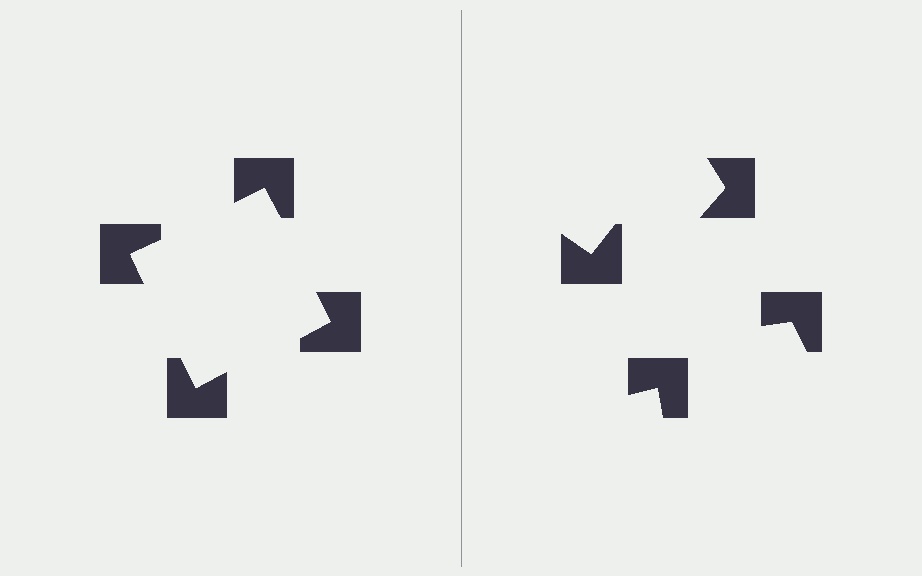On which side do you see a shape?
An illusory square appears on the left side. On the right side the wedge cuts are rotated, so no coherent shape forms.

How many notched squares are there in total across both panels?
8 — 4 on each side.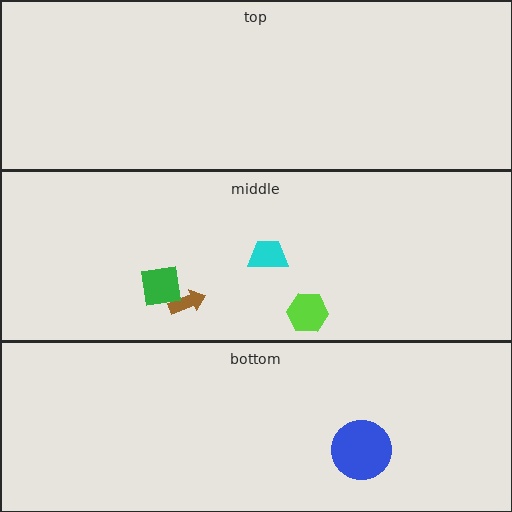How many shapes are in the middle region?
4.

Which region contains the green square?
The middle region.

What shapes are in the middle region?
The cyan trapezoid, the lime hexagon, the brown arrow, the green square.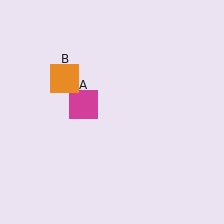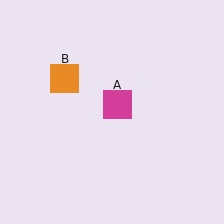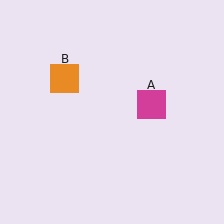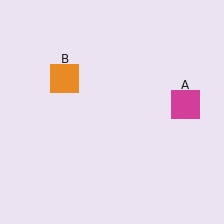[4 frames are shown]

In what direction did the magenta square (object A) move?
The magenta square (object A) moved right.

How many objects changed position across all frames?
1 object changed position: magenta square (object A).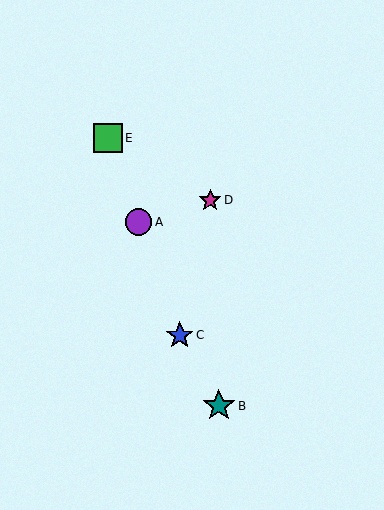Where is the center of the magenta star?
The center of the magenta star is at (210, 200).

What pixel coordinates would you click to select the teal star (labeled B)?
Click at (219, 406) to select the teal star B.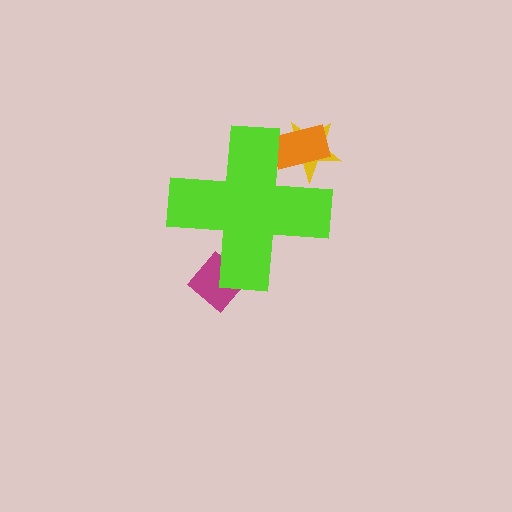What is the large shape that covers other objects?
A lime cross.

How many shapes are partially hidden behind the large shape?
3 shapes are partially hidden.